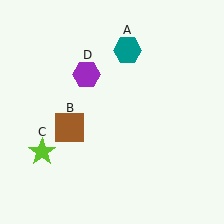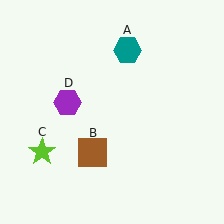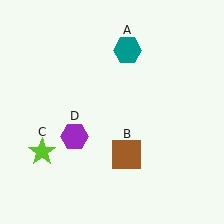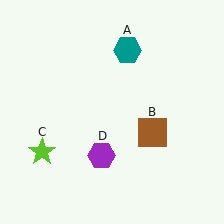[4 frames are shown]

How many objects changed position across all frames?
2 objects changed position: brown square (object B), purple hexagon (object D).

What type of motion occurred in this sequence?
The brown square (object B), purple hexagon (object D) rotated counterclockwise around the center of the scene.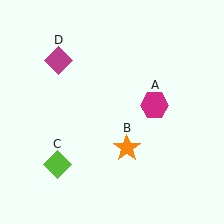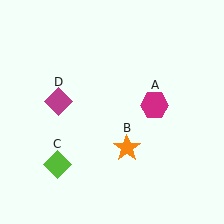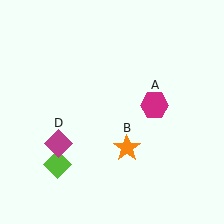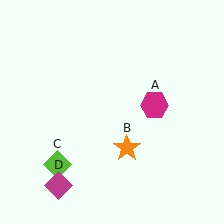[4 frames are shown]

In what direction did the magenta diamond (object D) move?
The magenta diamond (object D) moved down.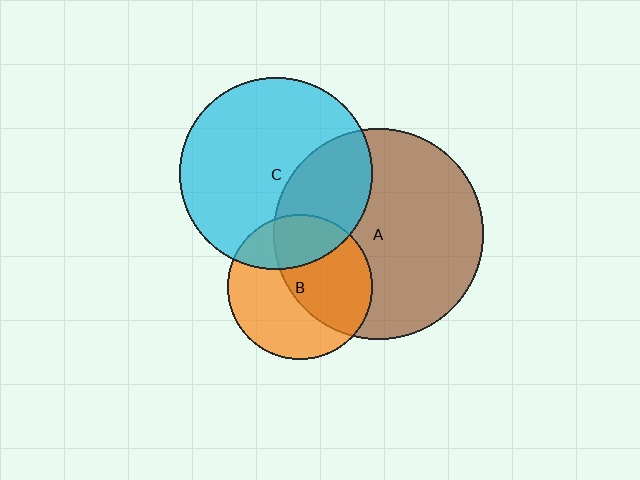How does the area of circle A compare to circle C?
Approximately 1.2 times.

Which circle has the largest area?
Circle A (brown).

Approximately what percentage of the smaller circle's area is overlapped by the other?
Approximately 25%.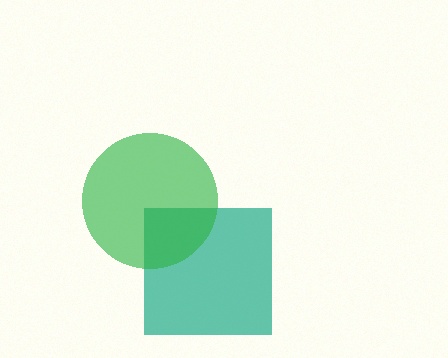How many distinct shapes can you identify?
There are 2 distinct shapes: a teal square, a green circle.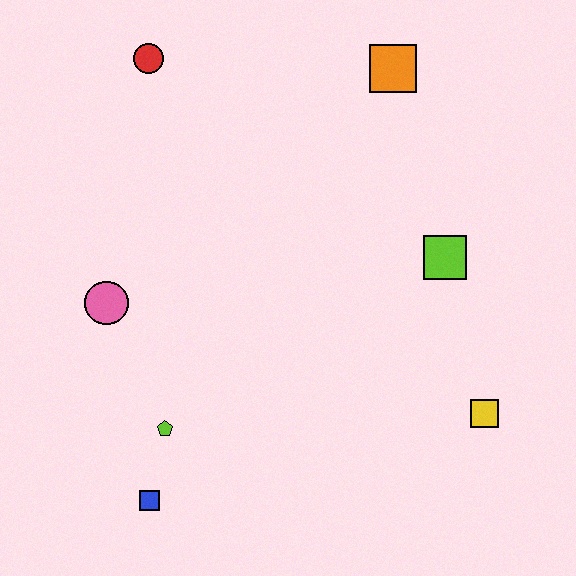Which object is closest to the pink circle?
The lime pentagon is closest to the pink circle.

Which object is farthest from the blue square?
The orange square is farthest from the blue square.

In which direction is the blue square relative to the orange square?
The blue square is below the orange square.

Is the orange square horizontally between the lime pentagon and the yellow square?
Yes